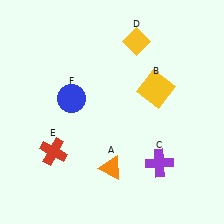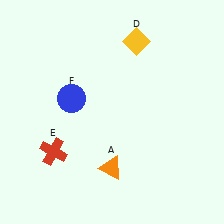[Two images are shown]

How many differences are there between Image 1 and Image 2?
There are 2 differences between the two images.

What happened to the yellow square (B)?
The yellow square (B) was removed in Image 2. It was in the top-right area of Image 1.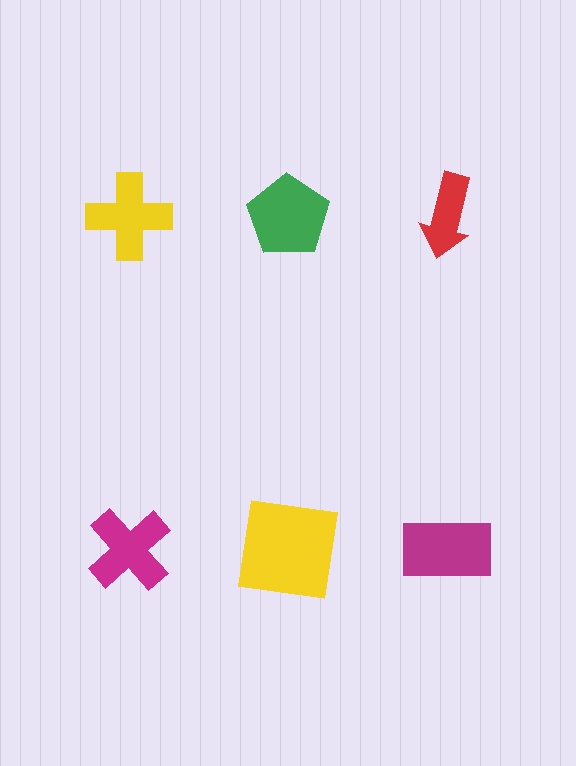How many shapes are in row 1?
3 shapes.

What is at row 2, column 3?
A magenta rectangle.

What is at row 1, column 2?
A green pentagon.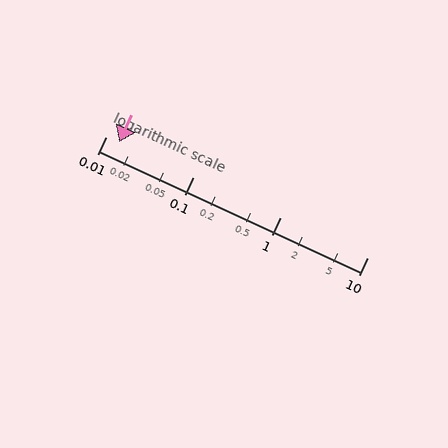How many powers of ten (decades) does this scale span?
The scale spans 3 decades, from 0.01 to 10.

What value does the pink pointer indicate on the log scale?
The pointer indicates approximately 0.014.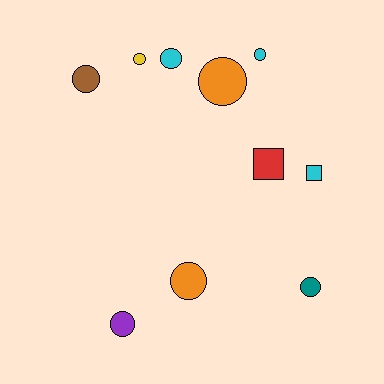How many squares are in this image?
There are 2 squares.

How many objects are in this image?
There are 10 objects.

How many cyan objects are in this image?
There are 3 cyan objects.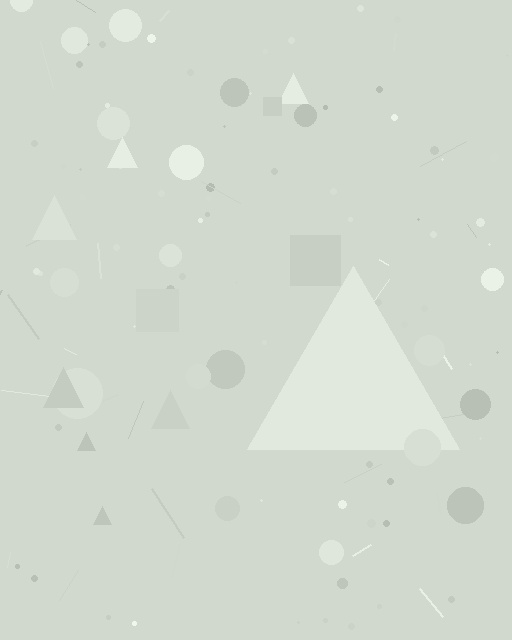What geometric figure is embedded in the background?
A triangle is embedded in the background.